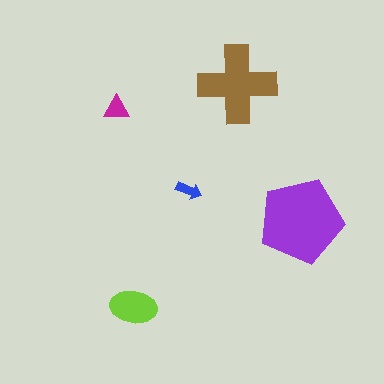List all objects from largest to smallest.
The purple pentagon, the brown cross, the lime ellipse, the magenta triangle, the blue arrow.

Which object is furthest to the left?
The magenta triangle is leftmost.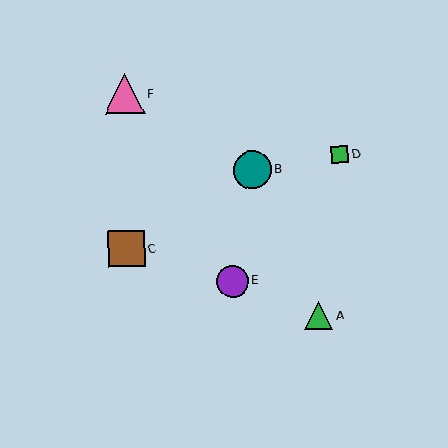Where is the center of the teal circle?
The center of the teal circle is at (252, 169).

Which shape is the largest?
The pink triangle (labeled F) is the largest.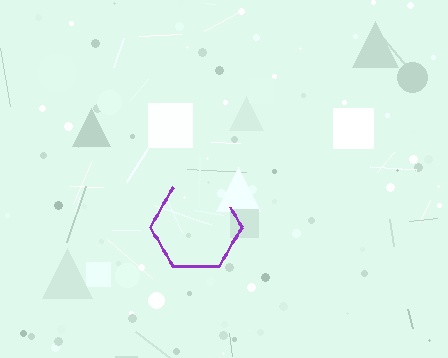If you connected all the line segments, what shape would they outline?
They would outline a hexagon.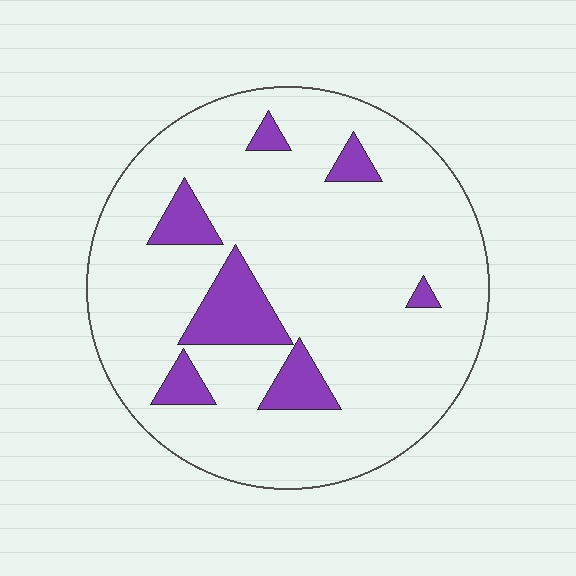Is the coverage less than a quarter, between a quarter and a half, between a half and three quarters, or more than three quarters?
Less than a quarter.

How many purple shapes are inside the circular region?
7.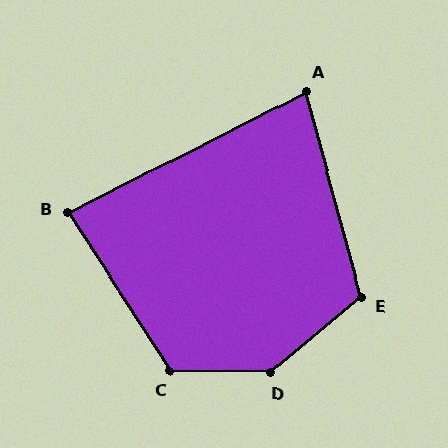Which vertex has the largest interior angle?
D, at approximately 139 degrees.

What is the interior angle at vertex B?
Approximately 84 degrees (acute).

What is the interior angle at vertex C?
Approximately 124 degrees (obtuse).